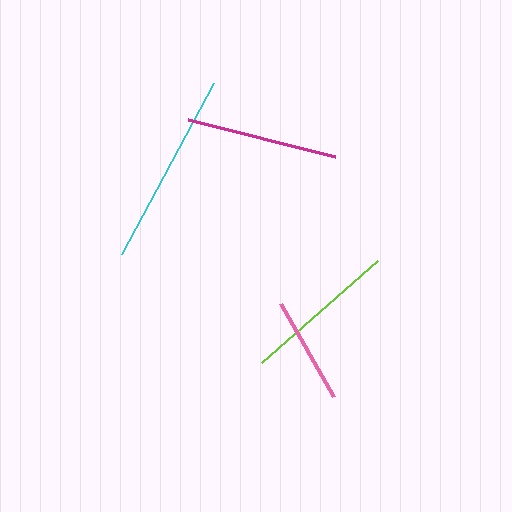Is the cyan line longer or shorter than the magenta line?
The cyan line is longer than the magenta line.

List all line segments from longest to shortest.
From longest to shortest: cyan, lime, magenta, pink.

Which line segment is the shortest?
The pink line is the shortest at approximately 106 pixels.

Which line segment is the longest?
The cyan line is the longest at approximately 194 pixels.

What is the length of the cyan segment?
The cyan segment is approximately 194 pixels long.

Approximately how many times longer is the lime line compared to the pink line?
The lime line is approximately 1.5 times the length of the pink line.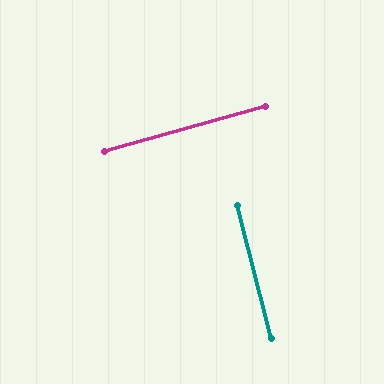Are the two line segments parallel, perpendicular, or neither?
Perpendicular — they meet at approximately 89°.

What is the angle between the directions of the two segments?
Approximately 89 degrees.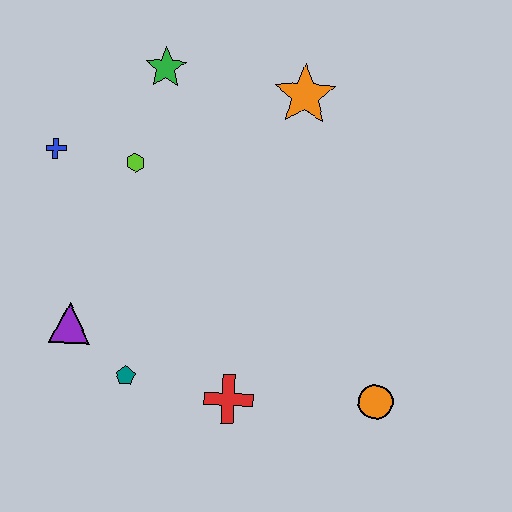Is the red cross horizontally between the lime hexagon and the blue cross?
No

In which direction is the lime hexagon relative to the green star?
The lime hexagon is below the green star.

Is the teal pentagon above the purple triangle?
No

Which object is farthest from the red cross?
The green star is farthest from the red cross.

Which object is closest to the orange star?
The green star is closest to the orange star.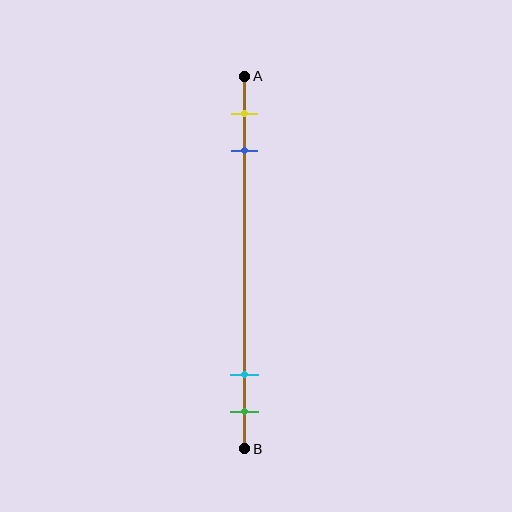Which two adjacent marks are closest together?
The cyan and green marks are the closest adjacent pair.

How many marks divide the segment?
There are 4 marks dividing the segment.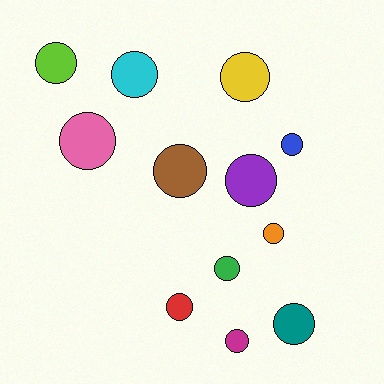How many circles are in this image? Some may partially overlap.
There are 12 circles.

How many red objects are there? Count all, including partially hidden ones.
There is 1 red object.